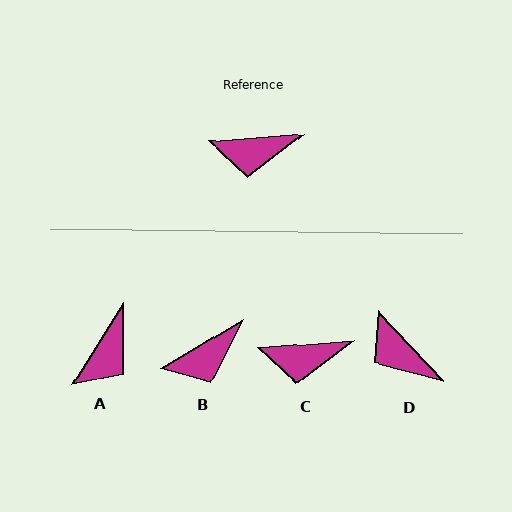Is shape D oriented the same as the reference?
No, it is off by about 52 degrees.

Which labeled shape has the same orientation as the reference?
C.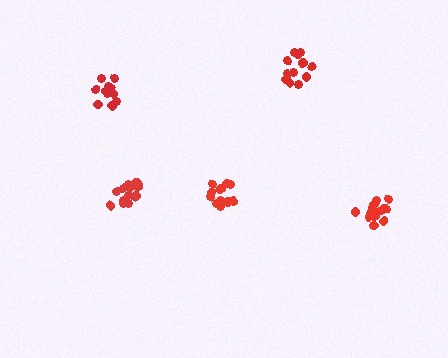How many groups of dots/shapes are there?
There are 5 groups.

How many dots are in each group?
Group 1: 12 dots, Group 2: 12 dots, Group 3: 13 dots, Group 4: 16 dots, Group 5: 15 dots (68 total).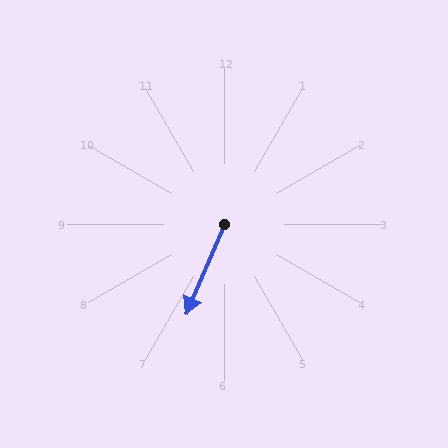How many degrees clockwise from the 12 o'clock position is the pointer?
Approximately 203 degrees.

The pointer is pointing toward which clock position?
Roughly 7 o'clock.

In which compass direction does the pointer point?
Southwest.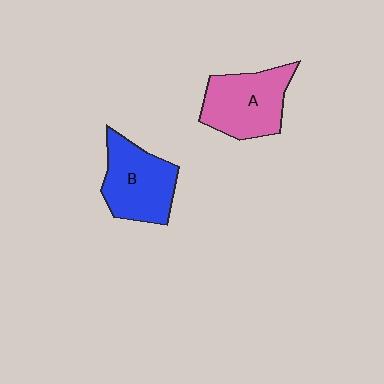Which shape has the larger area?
Shape A (pink).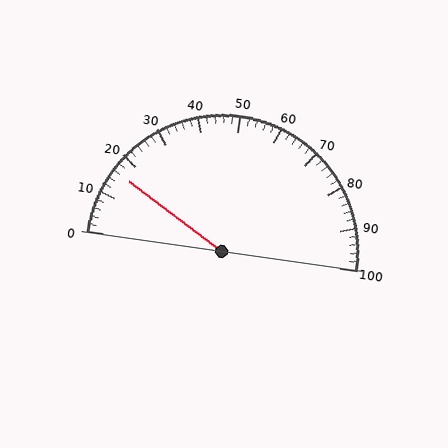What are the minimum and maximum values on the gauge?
The gauge ranges from 0 to 100.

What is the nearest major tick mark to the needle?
The nearest major tick mark is 20.